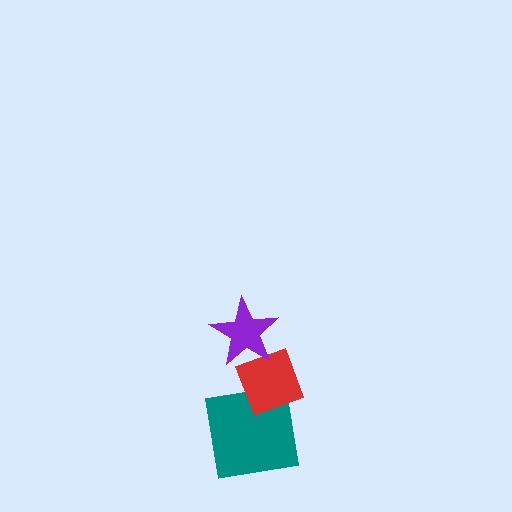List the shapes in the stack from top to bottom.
From top to bottom: the purple star, the red diamond, the teal square.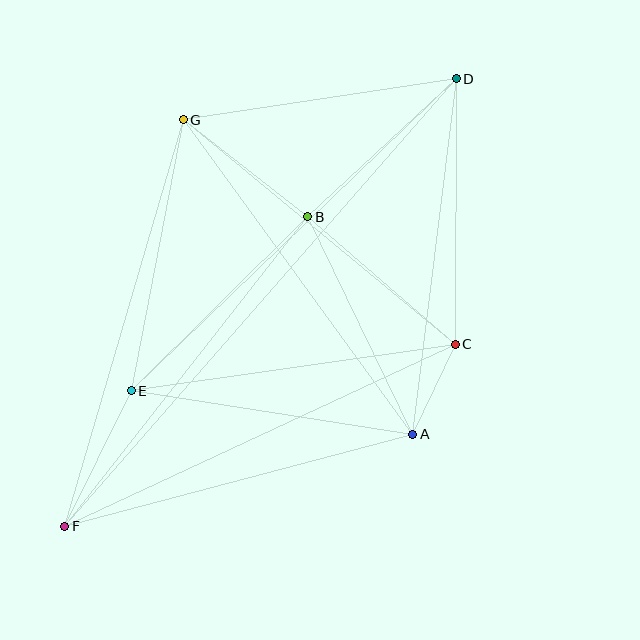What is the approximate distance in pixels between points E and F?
The distance between E and F is approximately 151 pixels.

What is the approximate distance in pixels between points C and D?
The distance between C and D is approximately 266 pixels.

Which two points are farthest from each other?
Points D and F are farthest from each other.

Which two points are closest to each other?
Points A and C are closest to each other.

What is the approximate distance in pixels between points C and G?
The distance between C and G is approximately 353 pixels.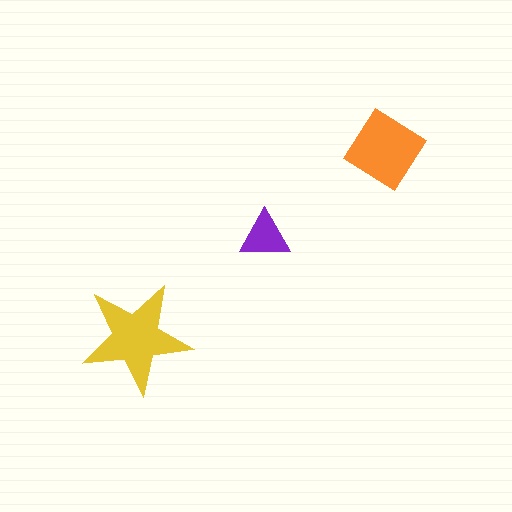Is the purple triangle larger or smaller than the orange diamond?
Smaller.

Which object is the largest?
The yellow star.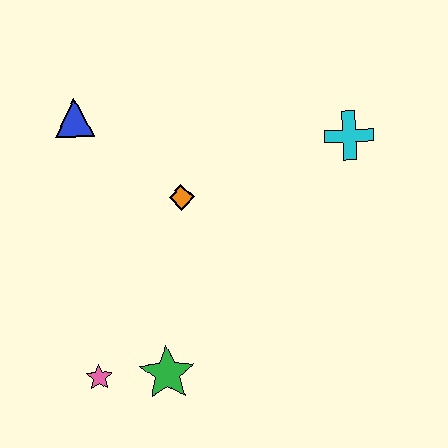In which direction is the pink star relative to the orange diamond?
The pink star is below the orange diamond.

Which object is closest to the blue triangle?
The orange diamond is closest to the blue triangle.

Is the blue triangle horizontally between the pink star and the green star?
No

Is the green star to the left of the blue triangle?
No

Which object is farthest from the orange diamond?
The pink star is farthest from the orange diamond.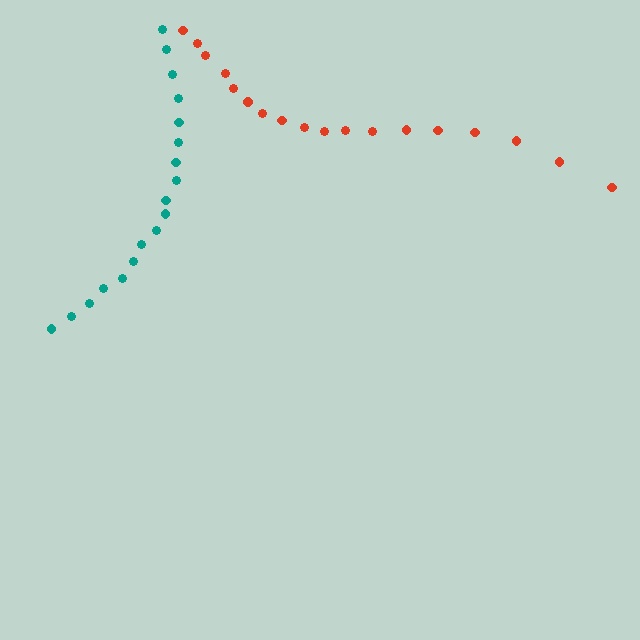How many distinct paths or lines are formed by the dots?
There are 2 distinct paths.